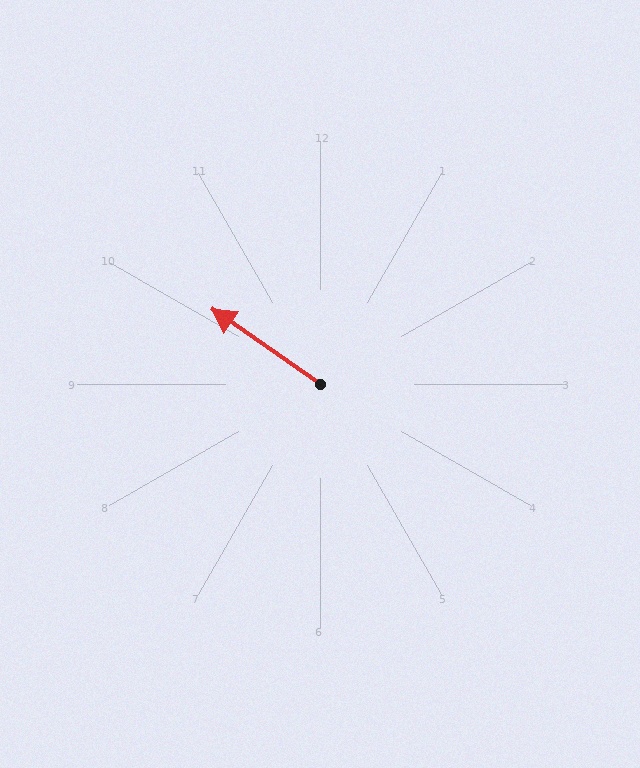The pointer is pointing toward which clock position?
Roughly 10 o'clock.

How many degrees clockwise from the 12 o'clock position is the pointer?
Approximately 305 degrees.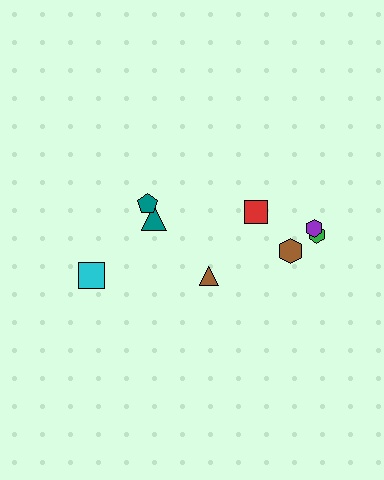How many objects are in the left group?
There are 3 objects.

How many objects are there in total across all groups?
There are 8 objects.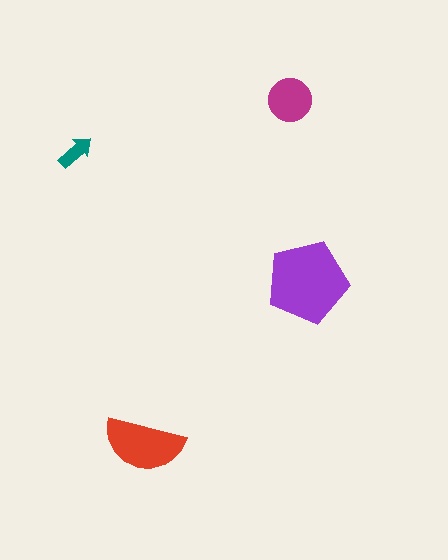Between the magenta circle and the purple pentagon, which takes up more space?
The purple pentagon.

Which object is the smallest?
The teal arrow.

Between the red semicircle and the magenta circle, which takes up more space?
The red semicircle.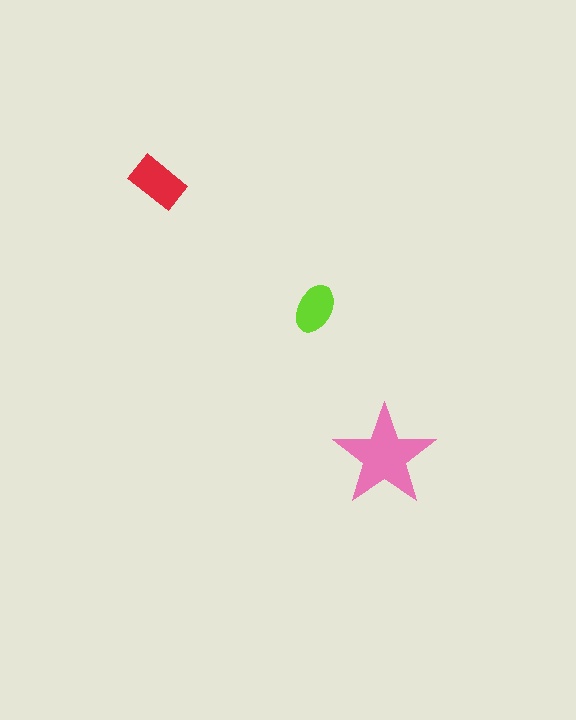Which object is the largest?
The pink star.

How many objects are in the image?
There are 3 objects in the image.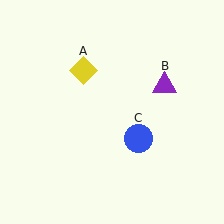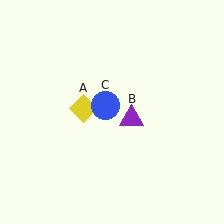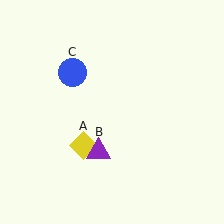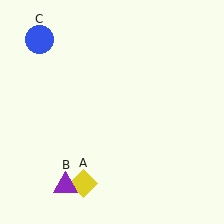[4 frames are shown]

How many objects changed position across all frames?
3 objects changed position: yellow diamond (object A), purple triangle (object B), blue circle (object C).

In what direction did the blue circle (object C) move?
The blue circle (object C) moved up and to the left.